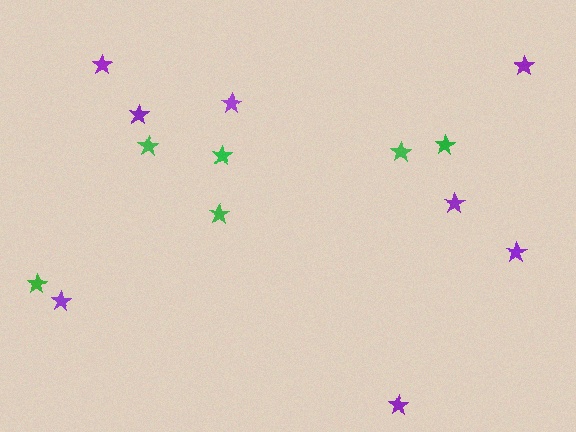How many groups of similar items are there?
There are 2 groups: one group of green stars (6) and one group of purple stars (8).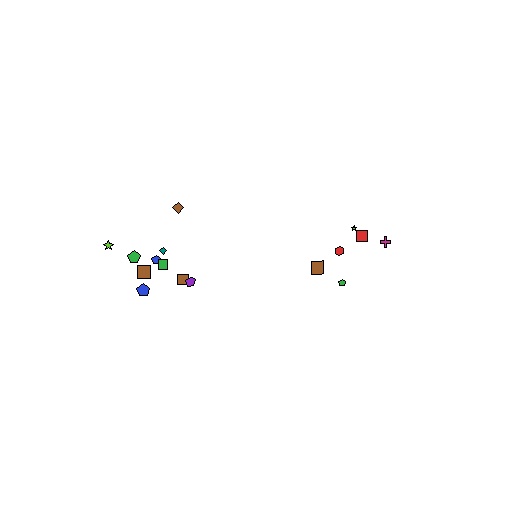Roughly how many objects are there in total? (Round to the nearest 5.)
Roughly 15 objects in total.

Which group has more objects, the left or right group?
The left group.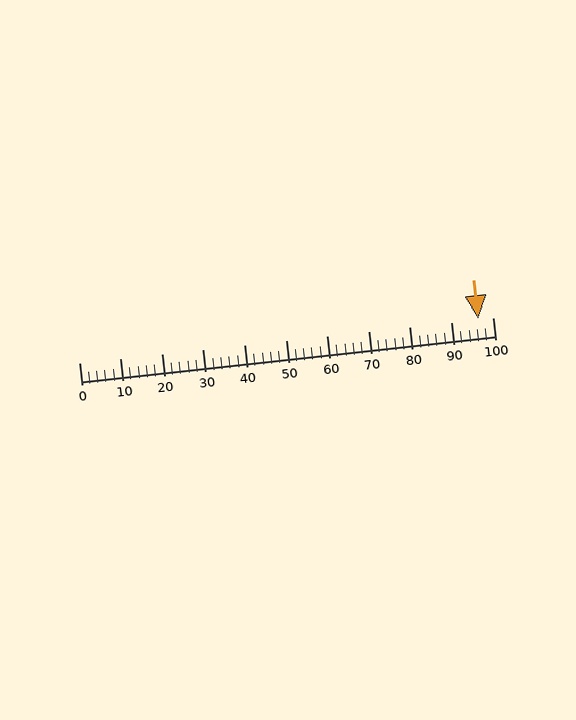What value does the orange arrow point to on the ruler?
The orange arrow points to approximately 97.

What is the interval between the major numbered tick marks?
The major tick marks are spaced 10 units apart.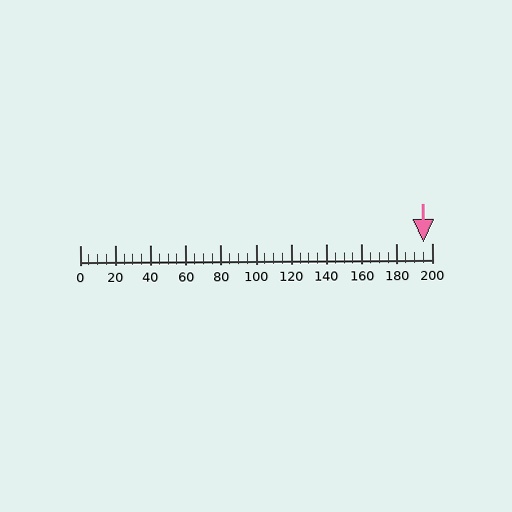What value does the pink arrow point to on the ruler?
The pink arrow points to approximately 195.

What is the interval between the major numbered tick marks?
The major tick marks are spaced 20 units apart.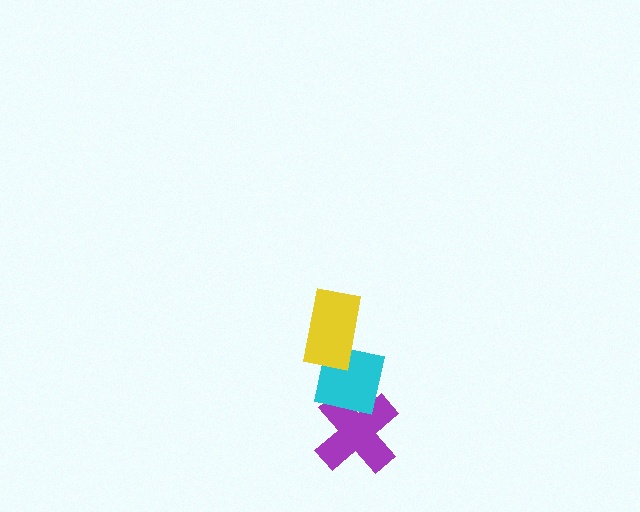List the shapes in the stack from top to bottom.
From top to bottom: the yellow rectangle, the cyan square, the purple cross.